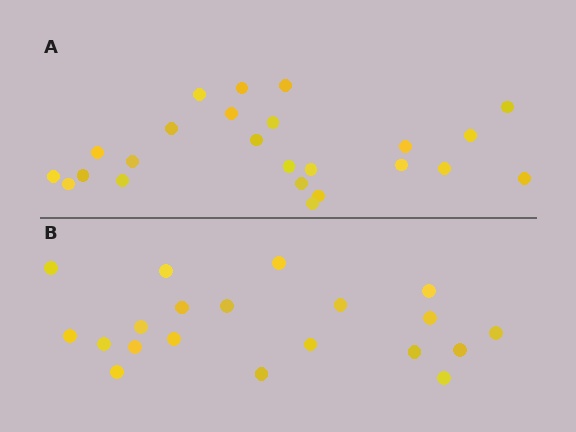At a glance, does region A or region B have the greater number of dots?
Region A (the top region) has more dots.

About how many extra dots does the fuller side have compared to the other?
Region A has about 4 more dots than region B.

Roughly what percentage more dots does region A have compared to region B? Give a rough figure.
About 20% more.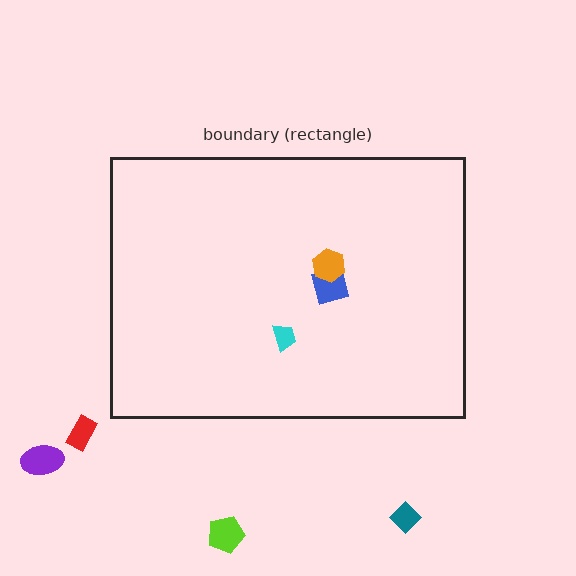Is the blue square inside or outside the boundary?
Inside.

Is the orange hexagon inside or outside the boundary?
Inside.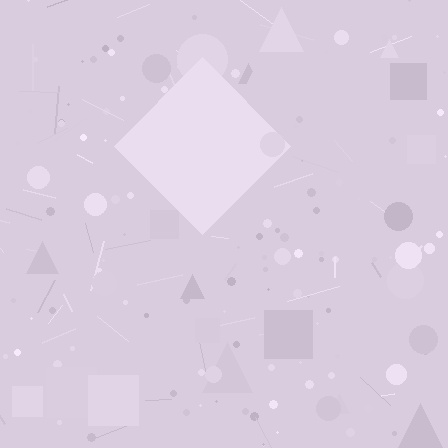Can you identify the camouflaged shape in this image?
The camouflaged shape is a diamond.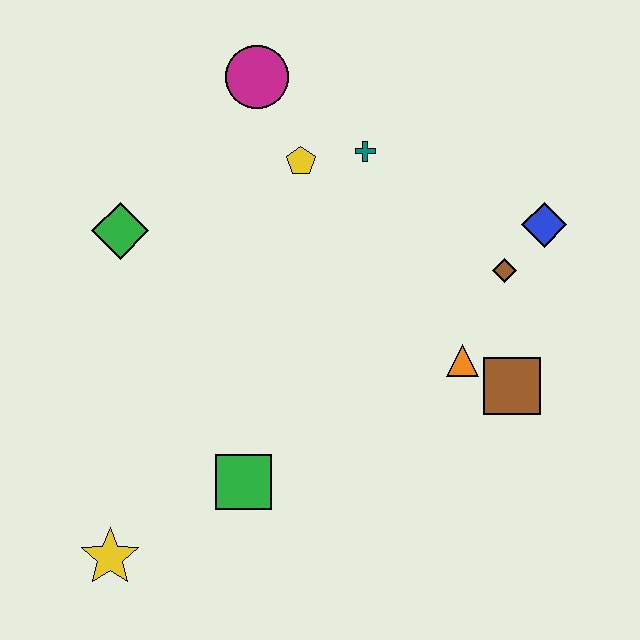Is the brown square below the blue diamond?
Yes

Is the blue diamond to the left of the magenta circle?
No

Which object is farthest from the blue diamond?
The yellow star is farthest from the blue diamond.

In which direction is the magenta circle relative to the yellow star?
The magenta circle is above the yellow star.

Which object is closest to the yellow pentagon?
The teal cross is closest to the yellow pentagon.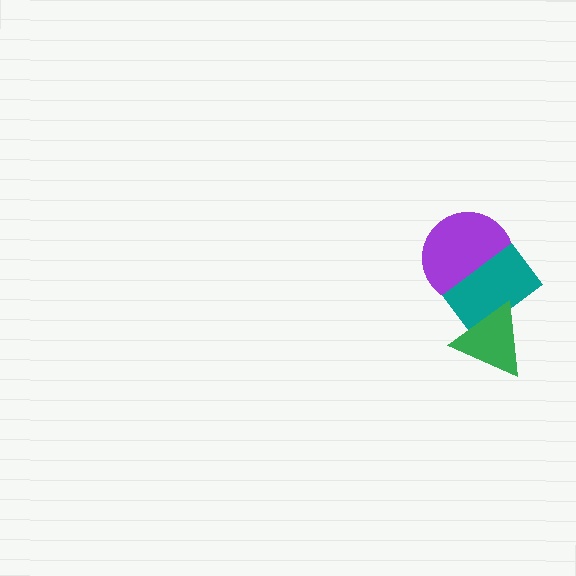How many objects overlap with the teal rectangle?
2 objects overlap with the teal rectangle.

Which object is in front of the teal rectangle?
The green triangle is in front of the teal rectangle.